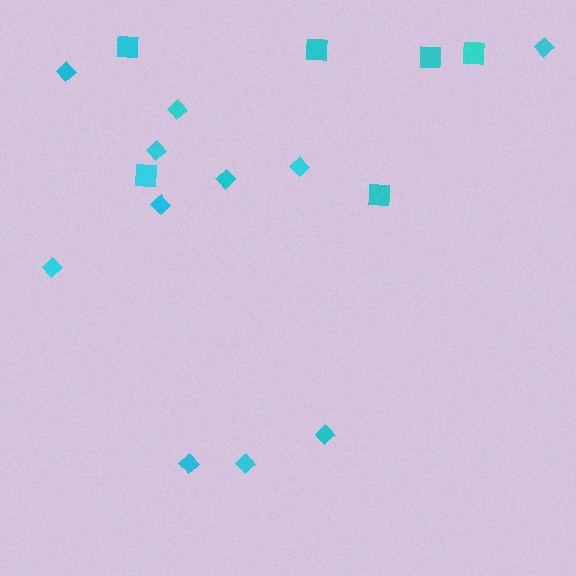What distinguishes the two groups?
There are 2 groups: one group of diamonds (11) and one group of squares (6).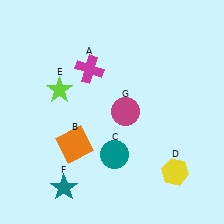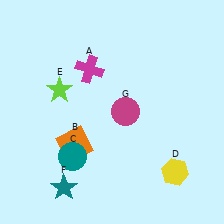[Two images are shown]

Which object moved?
The teal circle (C) moved left.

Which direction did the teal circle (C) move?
The teal circle (C) moved left.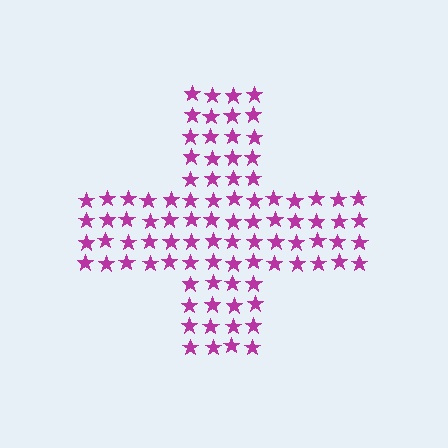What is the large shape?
The large shape is a cross.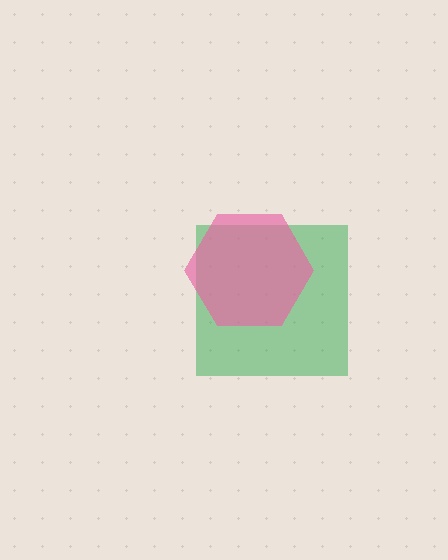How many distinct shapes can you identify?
There are 2 distinct shapes: a green square, a pink hexagon.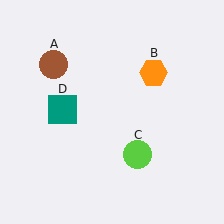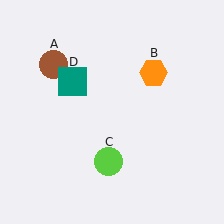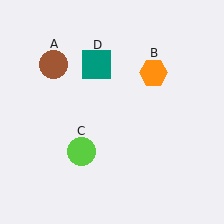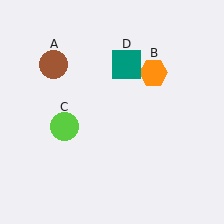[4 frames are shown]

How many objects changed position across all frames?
2 objects changed position: lime circle (object C), teal square (object D).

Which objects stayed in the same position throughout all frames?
Brown circle (object A) and orange hexagon (object B) remained stationary.